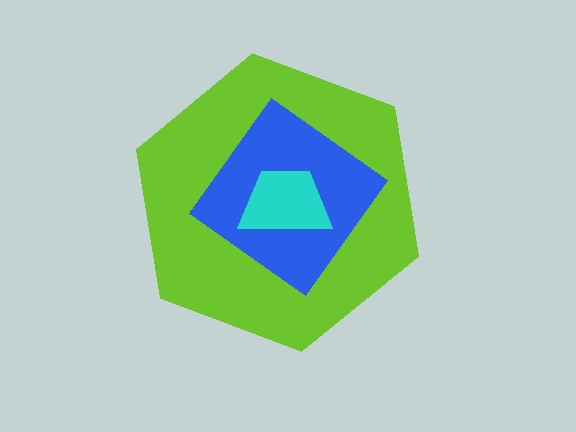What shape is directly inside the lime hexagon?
The blue diamond.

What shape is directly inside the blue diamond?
The cyan trapezoid.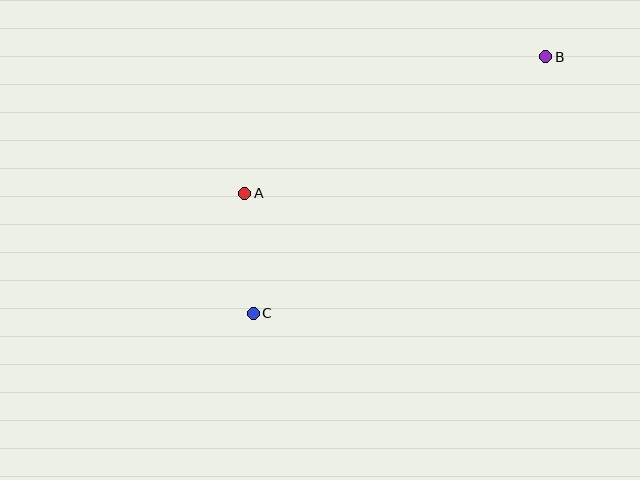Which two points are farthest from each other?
Points B and C are farthest from each other.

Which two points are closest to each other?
Points A and C are closest to each other.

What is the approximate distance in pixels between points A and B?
The distance between A and B is approximately 330 pixels.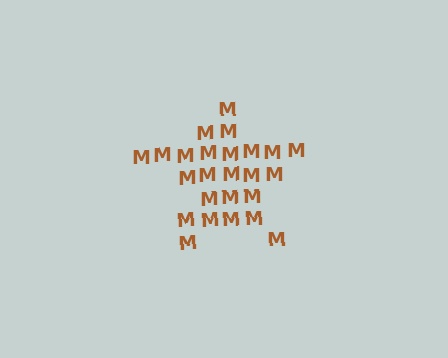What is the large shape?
The large shape is a star.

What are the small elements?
The small elements are letter M's.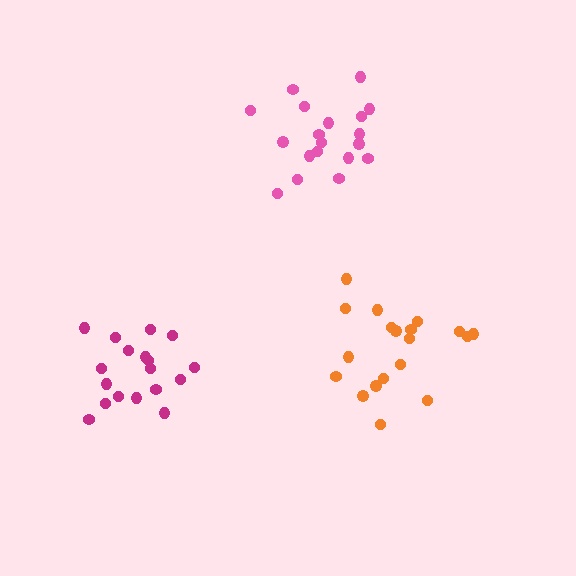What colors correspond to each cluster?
The clusters are colored: pink, magenta, orange.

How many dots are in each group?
Group 1: 19 dots, Group 2: 18 dots, Group 3: 19 dots (56 total).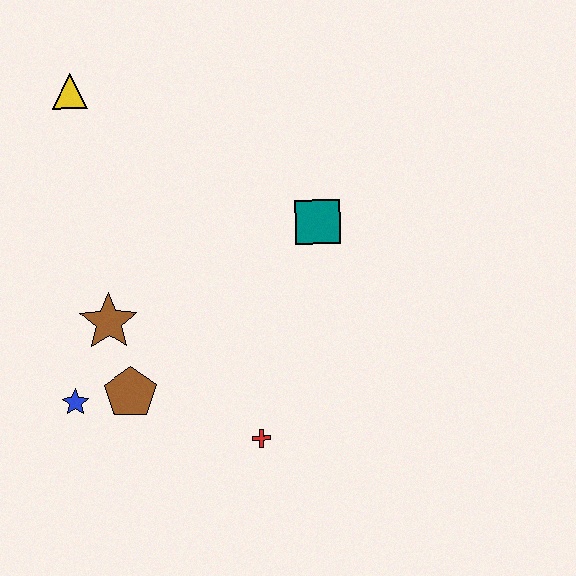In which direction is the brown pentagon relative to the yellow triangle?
The brown pentagon is below the yellow triangle.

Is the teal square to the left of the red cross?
No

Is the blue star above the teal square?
No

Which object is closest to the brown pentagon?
The blue star is closest to the brown pentagon.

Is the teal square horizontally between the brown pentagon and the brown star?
No